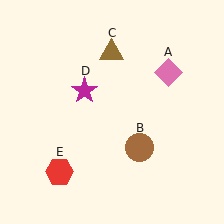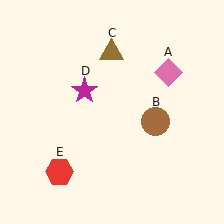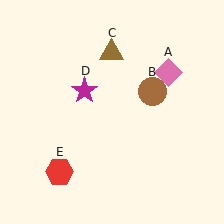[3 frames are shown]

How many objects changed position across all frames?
1 object changed position: brown circle (object B).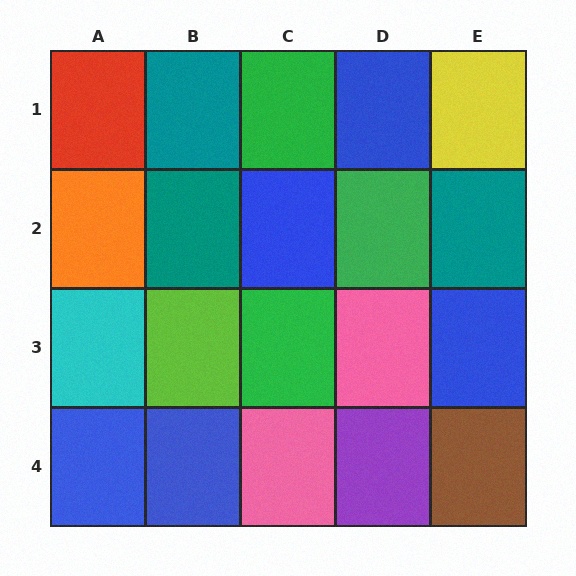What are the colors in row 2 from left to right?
Orange, teal, blue, green, teal.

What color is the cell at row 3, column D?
Pink.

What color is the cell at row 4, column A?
Blue.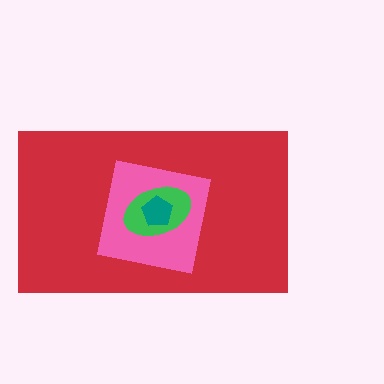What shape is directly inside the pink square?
The green ellipse.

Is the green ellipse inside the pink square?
Yes.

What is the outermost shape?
The red rectangle.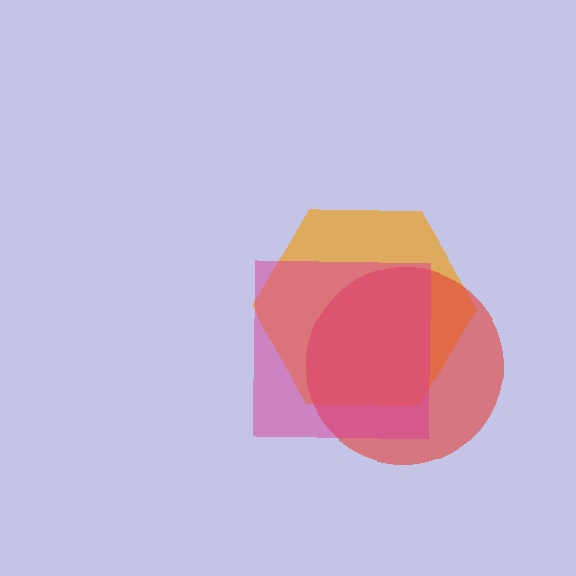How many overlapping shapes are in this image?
There are 3 overlapping shapes in the image.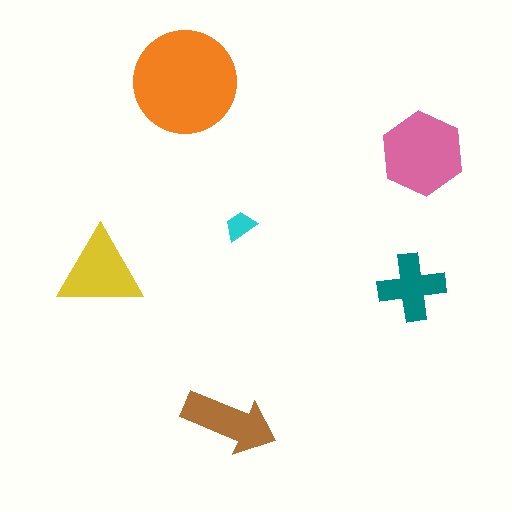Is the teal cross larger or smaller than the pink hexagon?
Smaller.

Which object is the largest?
The orange circle.